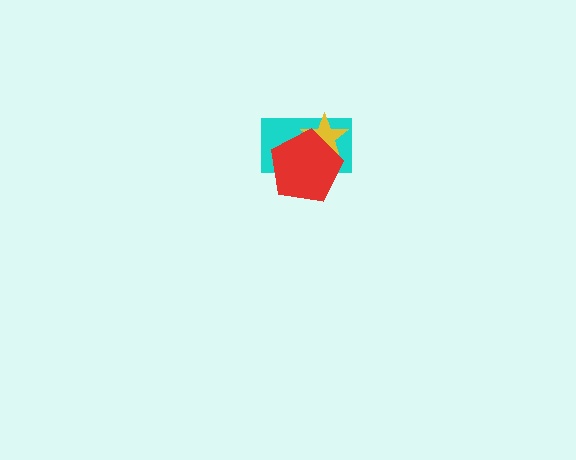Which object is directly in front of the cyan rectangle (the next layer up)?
The yellow star is directly in front of the cyan rectangle.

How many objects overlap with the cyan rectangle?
2 objects overlap with the cyan rectangle.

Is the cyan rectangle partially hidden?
Yes, it is partially covered by another shape.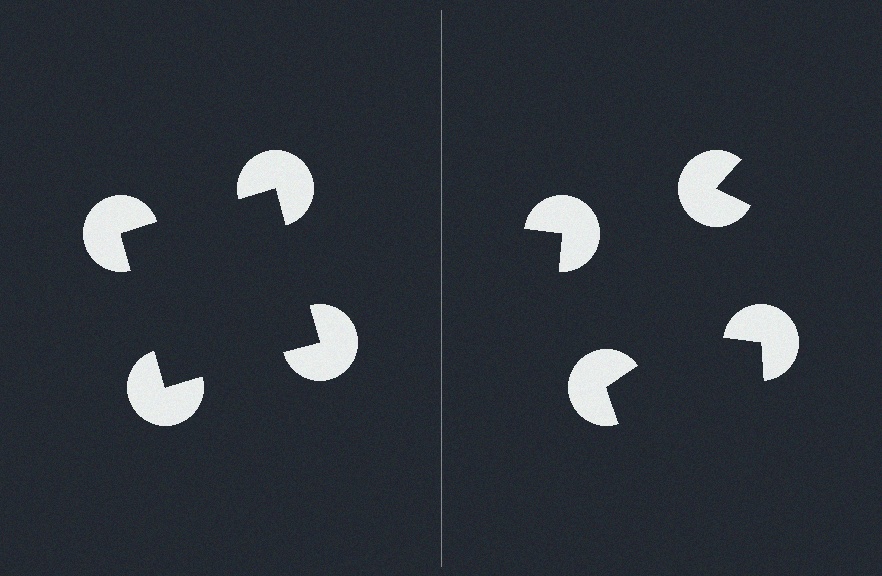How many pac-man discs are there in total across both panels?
8 — 4 on each side.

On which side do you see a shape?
An illusory square appears on the left side. On the right side the wedge cuts are rotated, so no coherent shape forms.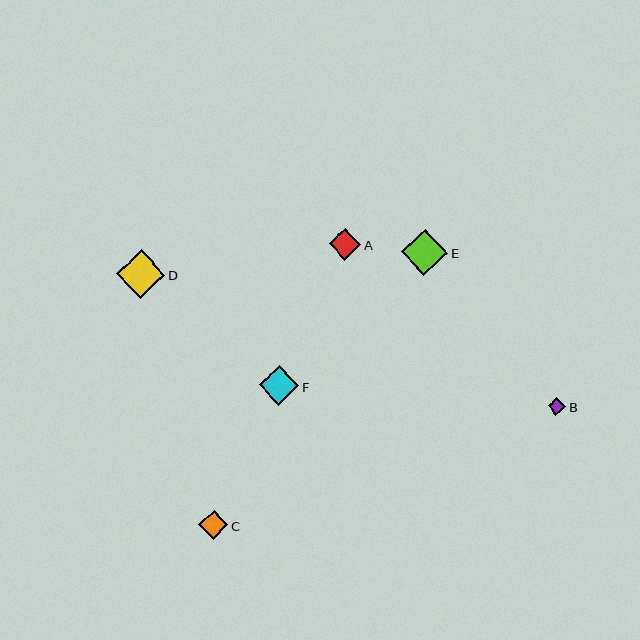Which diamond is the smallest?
Diamond B is the smallest with a size of approximately 18 pixels.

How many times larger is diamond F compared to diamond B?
Diamond F is approximately 2.2 times the size of diamond B.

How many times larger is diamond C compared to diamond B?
Diamond C is approximately 1.6 times the size of diamond B.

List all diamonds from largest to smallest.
From largest to smallest: D, E, F, A, C, B.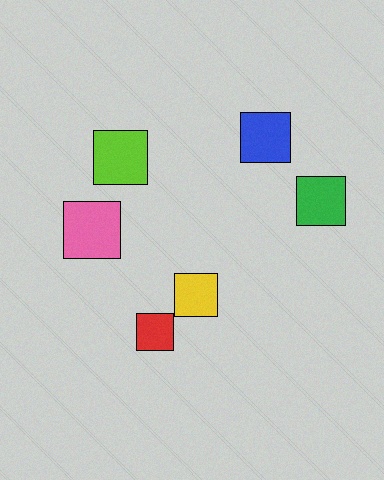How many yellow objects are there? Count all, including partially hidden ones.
There is 1 yellow object.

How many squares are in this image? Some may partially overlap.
There are 6 squares.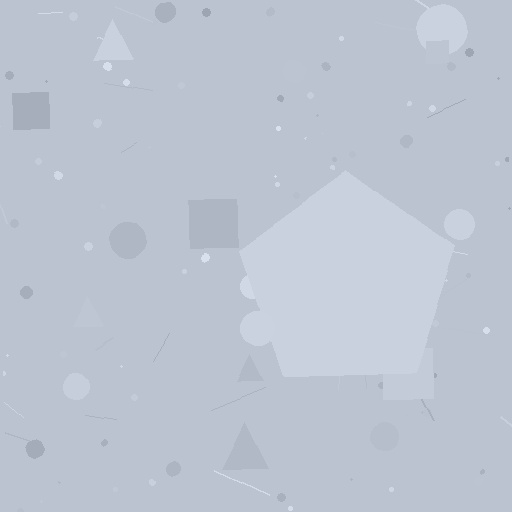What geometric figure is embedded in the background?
A pentagon is embedded in the background.